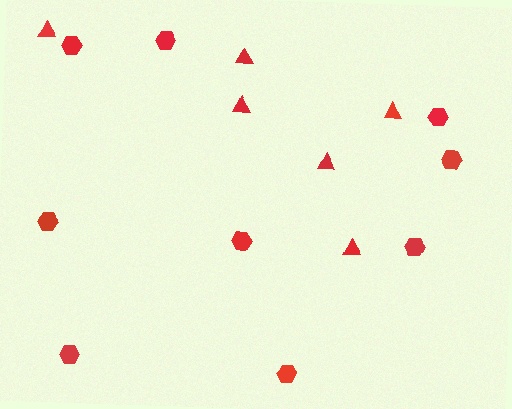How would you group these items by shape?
There are 2 groups: one group of hexagons (9) and one group of triangles (6).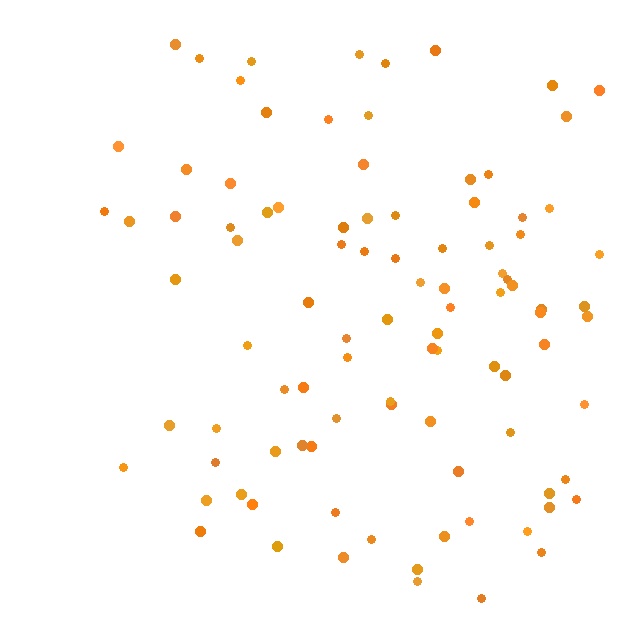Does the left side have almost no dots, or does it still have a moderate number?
Still a moderate number, just noticeably fewer than the right.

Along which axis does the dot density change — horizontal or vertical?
Horizontal.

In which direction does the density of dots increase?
From left to right, with the right side densest.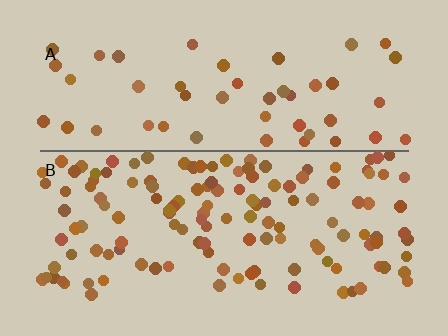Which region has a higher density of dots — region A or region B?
B (the bottom).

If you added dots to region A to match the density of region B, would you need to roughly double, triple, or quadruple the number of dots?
Approximately triple.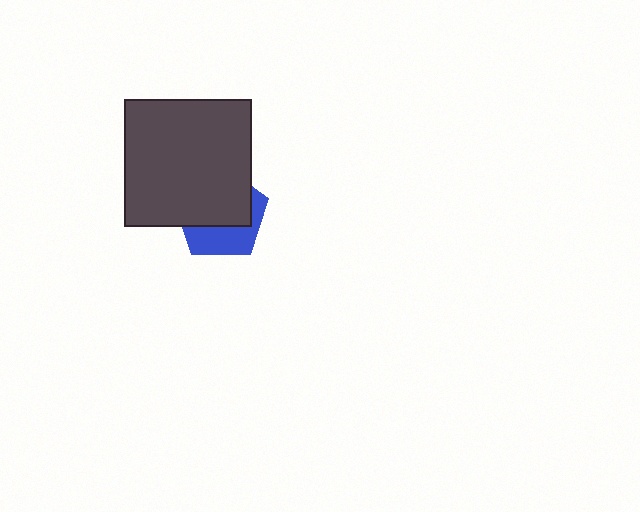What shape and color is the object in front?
The object in front is a dark gray square.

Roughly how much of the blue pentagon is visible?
A small part of it is visible (roughly 39%).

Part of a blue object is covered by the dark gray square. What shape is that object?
It is a pentagon.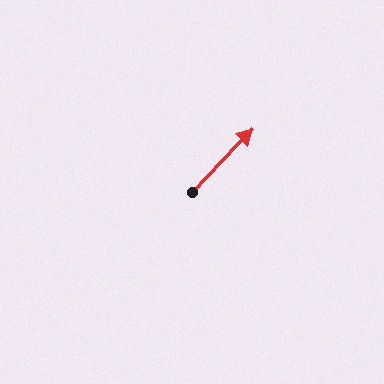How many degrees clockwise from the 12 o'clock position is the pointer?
Approximately 44 degrees.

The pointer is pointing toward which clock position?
Roughly 1 o'clock.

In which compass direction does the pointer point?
Northeast.